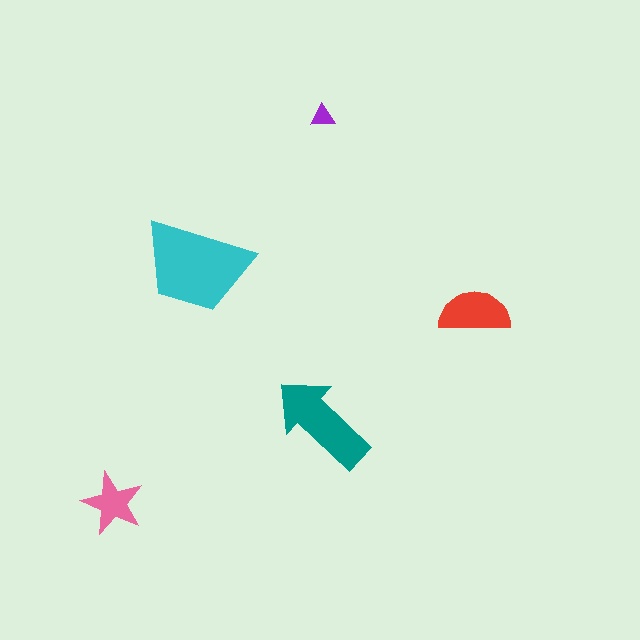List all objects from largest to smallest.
The cyan trapezoid, the teal arrow, the red semicircle, the pink star, the purple triangle.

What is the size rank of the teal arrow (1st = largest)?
2nd.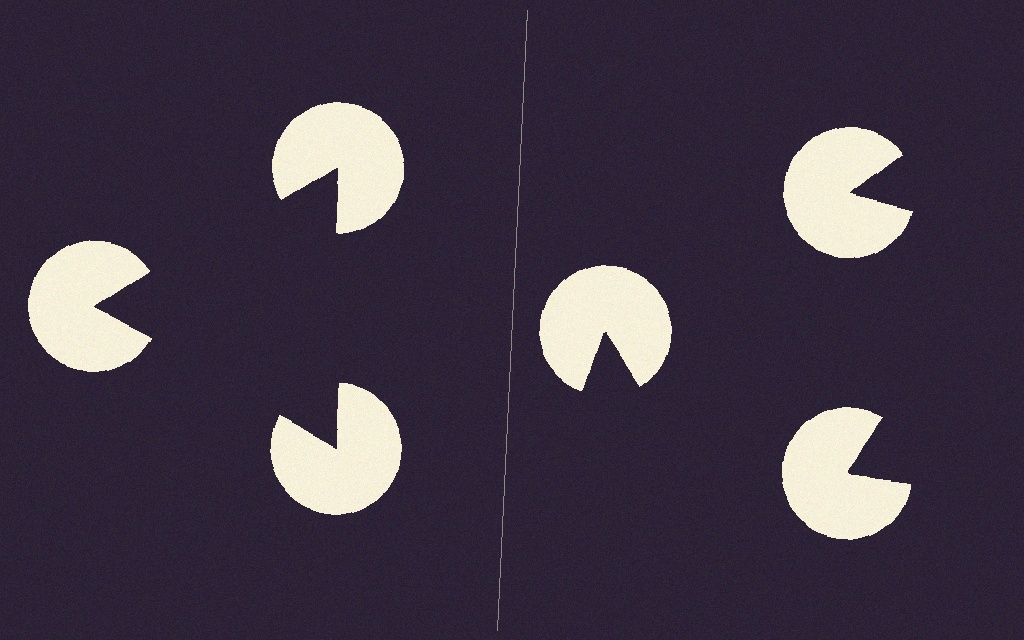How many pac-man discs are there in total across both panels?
6 — 3 on each side.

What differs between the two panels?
The pac-man discs are positioned identically on both sides; only the wedge orientations differ. On the left they align to a triangle; on the right they are misaligned.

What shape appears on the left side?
An illusory triangle.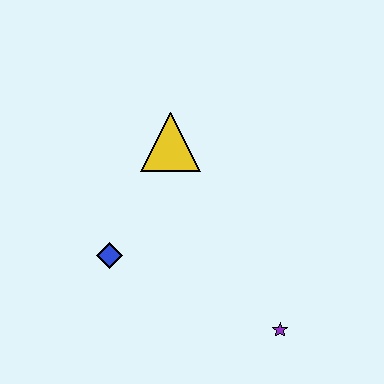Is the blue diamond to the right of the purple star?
No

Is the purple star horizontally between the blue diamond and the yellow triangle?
No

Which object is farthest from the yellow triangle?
The purple star is farthest from the yellow triangle.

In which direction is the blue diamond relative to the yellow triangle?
The blue diamond is below the yellow triangle.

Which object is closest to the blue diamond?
The yellow triangle is closest to the blue diamond.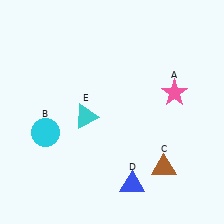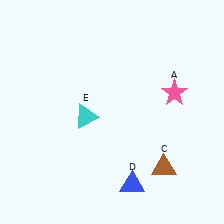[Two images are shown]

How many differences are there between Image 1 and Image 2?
There is 1 difference between the two images.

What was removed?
The cyan circle (B) was removed in Image 2.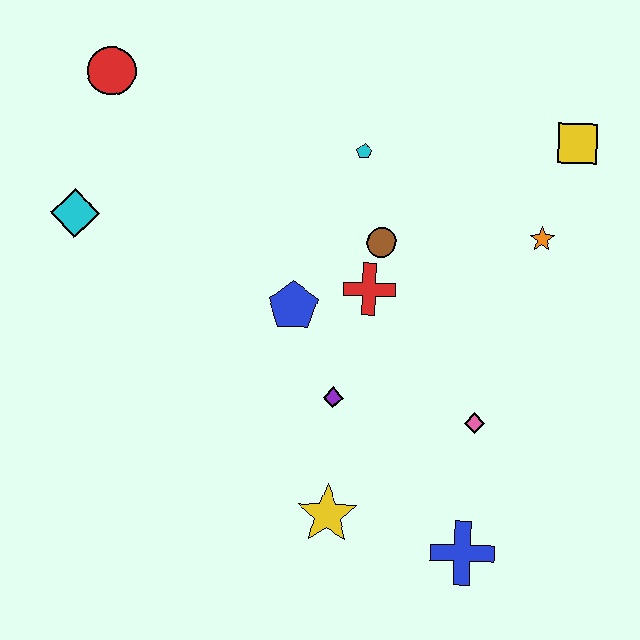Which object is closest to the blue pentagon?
The red cross is closest to the blue pentagon.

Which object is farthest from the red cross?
The red circle is farthest from the red cross.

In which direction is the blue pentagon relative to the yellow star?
The blue pentagon is above the yellow star.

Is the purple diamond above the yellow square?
No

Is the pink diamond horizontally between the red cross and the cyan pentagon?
No